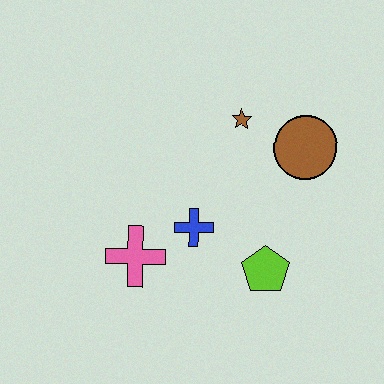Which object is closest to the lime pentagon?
The blue cross is closest to the lime pentagon.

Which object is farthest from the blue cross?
The brown circle is farthest from the blue cross.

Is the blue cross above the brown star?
No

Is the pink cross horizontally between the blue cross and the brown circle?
No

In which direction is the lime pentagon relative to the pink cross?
The lime pentagon is to the right of the pink cross.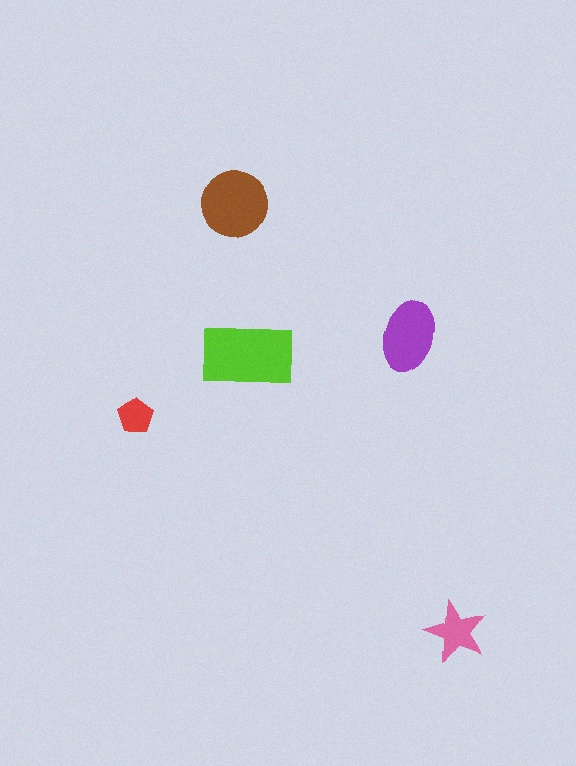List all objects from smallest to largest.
The red pentagon, the pink star, the purple ellipse, the brown circle, the lime rectangle.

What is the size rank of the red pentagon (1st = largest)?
5th.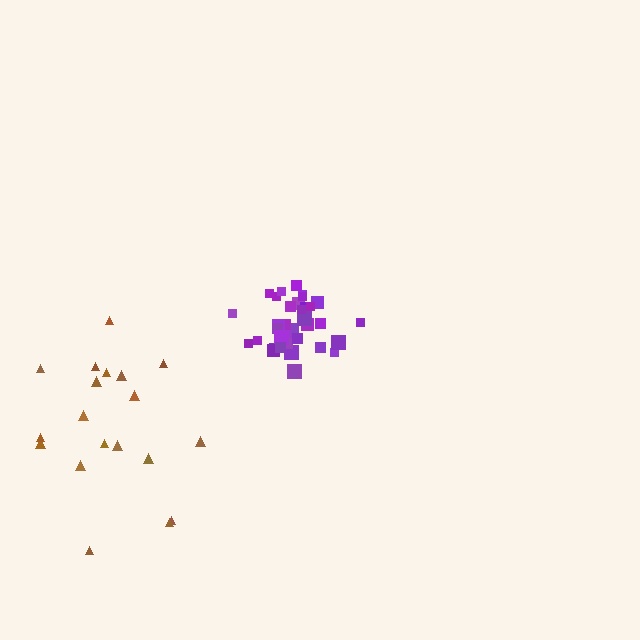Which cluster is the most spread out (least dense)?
Brown.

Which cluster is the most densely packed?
Purple.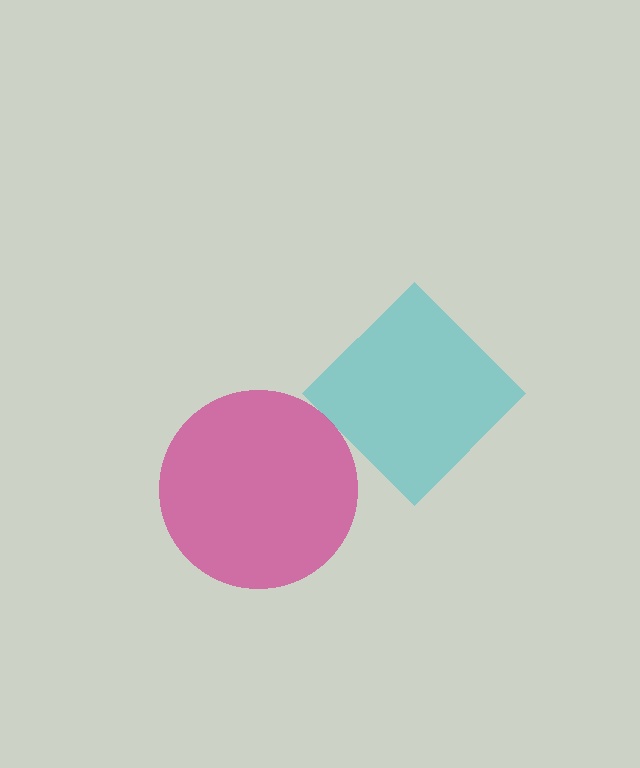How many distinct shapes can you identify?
There are 2 distinct shapes: a cyan diamond, a magenta circle.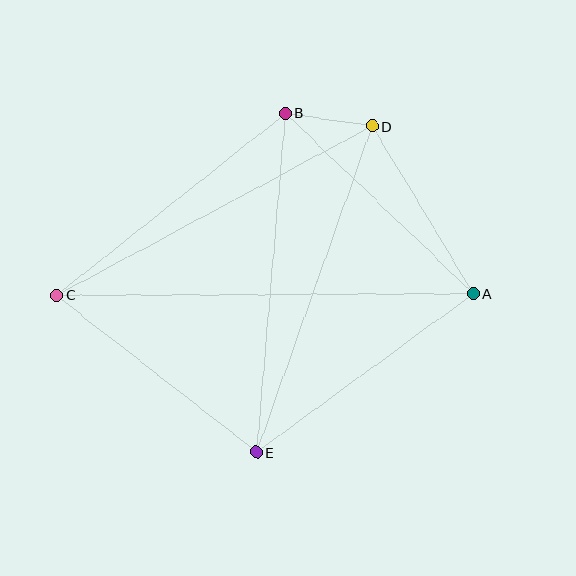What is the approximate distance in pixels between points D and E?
The distance between D and E is approximately 346 pixels.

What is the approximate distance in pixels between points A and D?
The distance between A and D is approximately 196 pixels.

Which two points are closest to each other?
Points B and D are closest to each other.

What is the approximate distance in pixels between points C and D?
The distance between C and D is approximately 358 pixels.